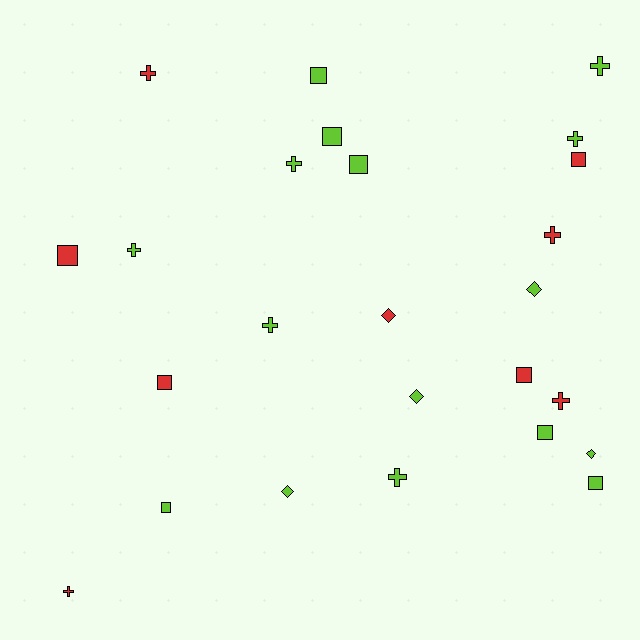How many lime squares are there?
There are 6 lime squares.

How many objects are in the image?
There are 25 objects.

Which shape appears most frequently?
Square, with 10 objects.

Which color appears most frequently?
Lime, with 16 objects.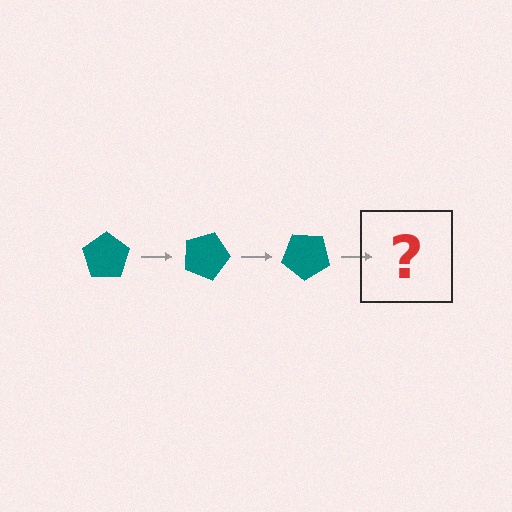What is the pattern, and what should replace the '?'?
The pattern is that the pentagon rotates 20 degrees each step. The '?' should be a teal pentagon rotated 60 degrees.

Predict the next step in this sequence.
The next step is a teal pentagon rotated 60 degrees.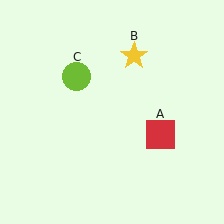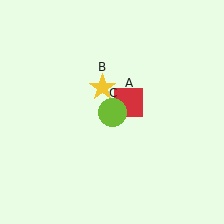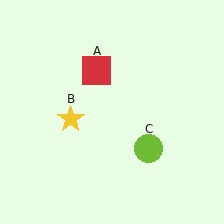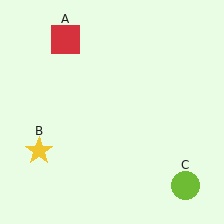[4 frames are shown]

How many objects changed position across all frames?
3 objects changed position: red square (object A), yellow star (object B), lime circle (object C).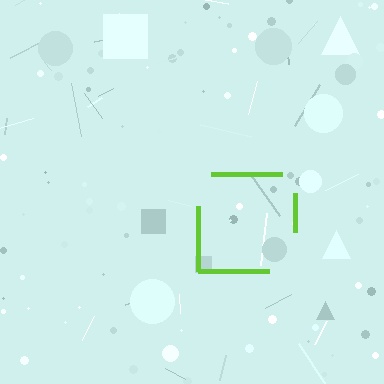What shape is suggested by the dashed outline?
The dashed outline suggests a square.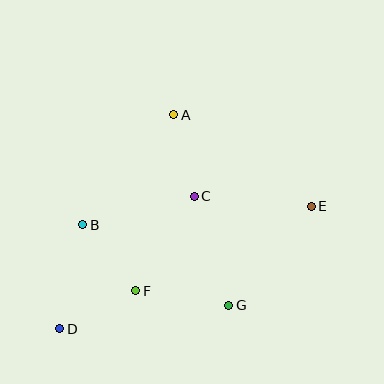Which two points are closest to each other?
Points A and C are closest to each other.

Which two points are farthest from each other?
Points D and E are farthest from each other.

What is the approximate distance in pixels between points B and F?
The distance between B and F is approximately 85 pixels.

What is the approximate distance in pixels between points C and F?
The distance between C and F is approximately 111 pixels.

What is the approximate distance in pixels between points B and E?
The distance between B and E is approximately 229 pixels.